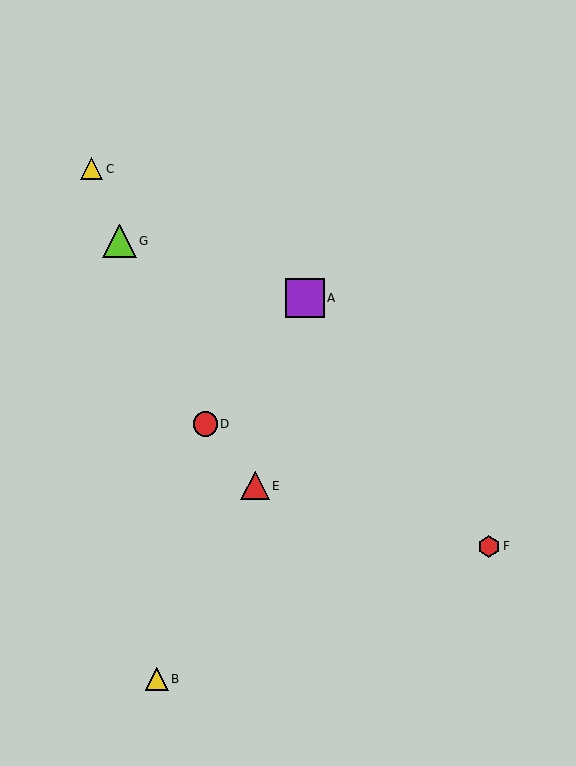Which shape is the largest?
The purple square (labeled A) is the largest.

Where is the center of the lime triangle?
The center of the lime triangle is at (119, 241).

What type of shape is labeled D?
Shape D is a red circle.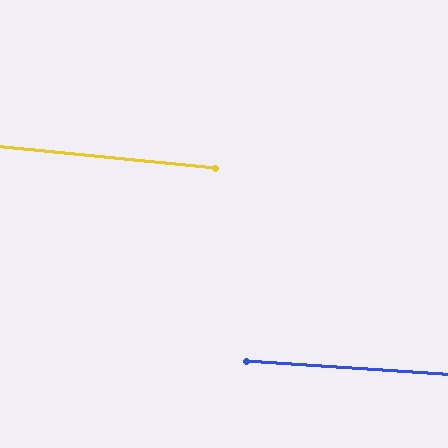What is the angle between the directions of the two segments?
Approximately 2 degrees.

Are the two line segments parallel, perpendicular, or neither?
Parallel — their directions differ by only 1.6°.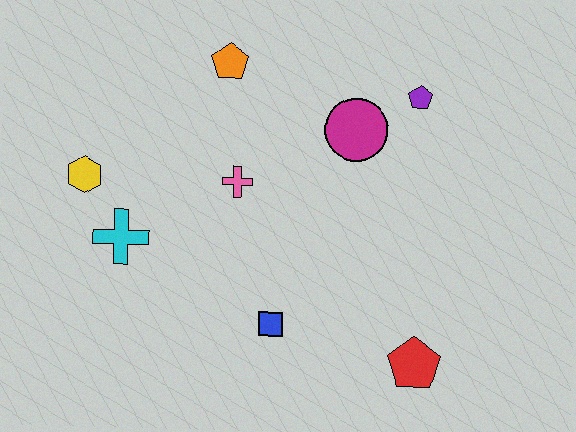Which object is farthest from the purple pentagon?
The yellow hexagon is farthest from the purple pentagon.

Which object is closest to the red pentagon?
The blue square is closest to the red pentagon.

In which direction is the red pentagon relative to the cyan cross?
The red pentagon is to the right of the cyan cross.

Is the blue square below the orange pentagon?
Yes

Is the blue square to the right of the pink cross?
Yes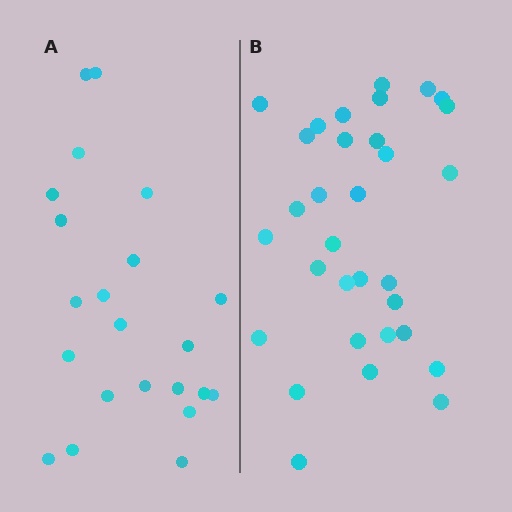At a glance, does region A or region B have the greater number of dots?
Region B (the right region) has more dots.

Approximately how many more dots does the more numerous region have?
Region B has roughly 10 or so more dots than region A.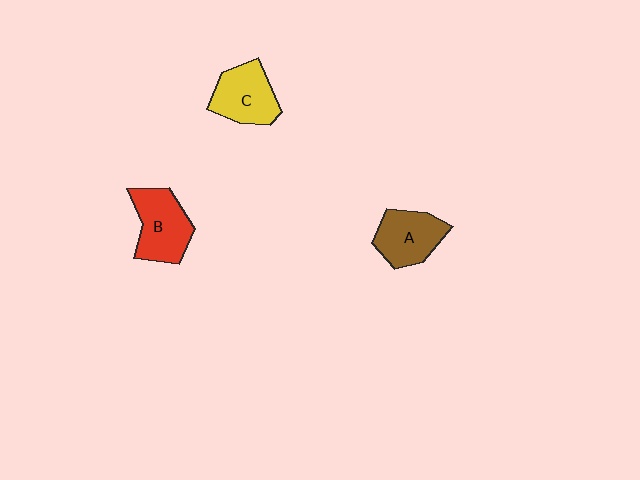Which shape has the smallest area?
Shape A (brown).